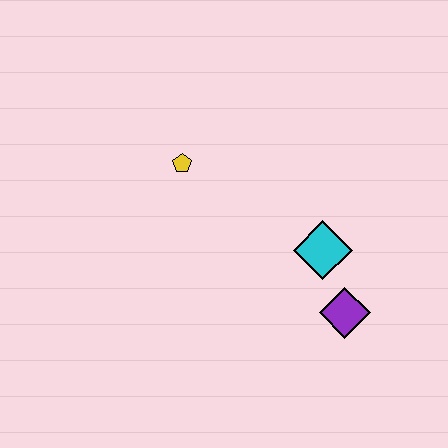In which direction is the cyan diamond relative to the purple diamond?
The cyan diamond is above the purple diamond.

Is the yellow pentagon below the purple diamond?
No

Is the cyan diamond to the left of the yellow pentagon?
No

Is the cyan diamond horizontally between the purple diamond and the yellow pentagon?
Yes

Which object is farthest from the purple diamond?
The yellow pentagon is farthest from the purple diamond.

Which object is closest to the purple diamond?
The cyan diamond is closest to the purple diamond.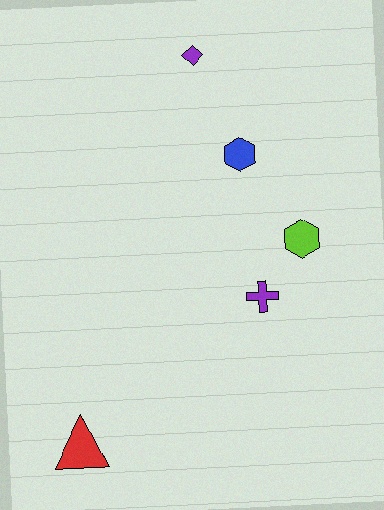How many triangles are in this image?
There is 1 triangle.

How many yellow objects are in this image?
There are no yellow objects.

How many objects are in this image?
There are 5 objects.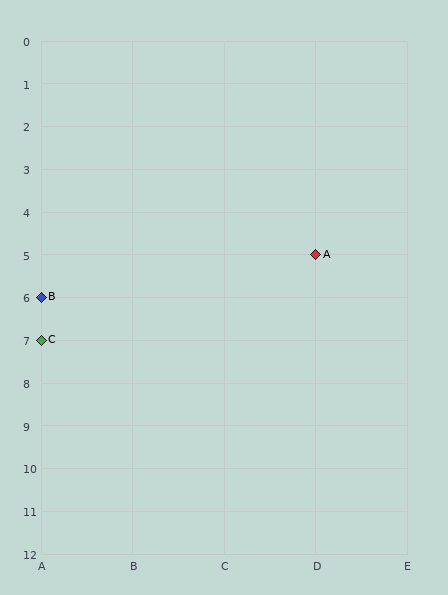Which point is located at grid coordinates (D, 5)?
Point A is at (D, 5).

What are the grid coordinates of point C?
Point C is at grid coordinates (A, 7).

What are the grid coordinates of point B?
Point B is at grid coordinates (A, 6).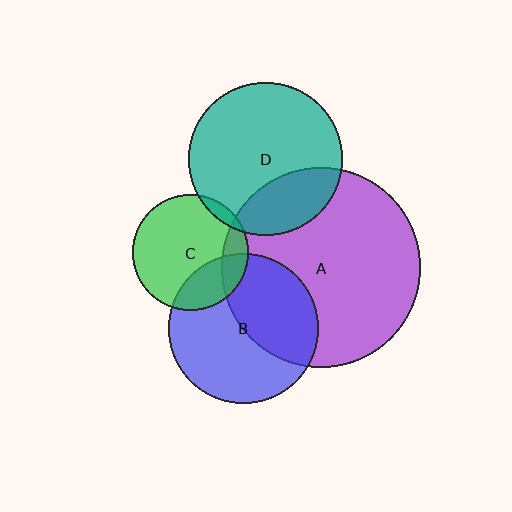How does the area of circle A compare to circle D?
Approximately 1.7 times.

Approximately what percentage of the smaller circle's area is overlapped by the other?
Approximately 25%.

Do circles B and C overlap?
Yes.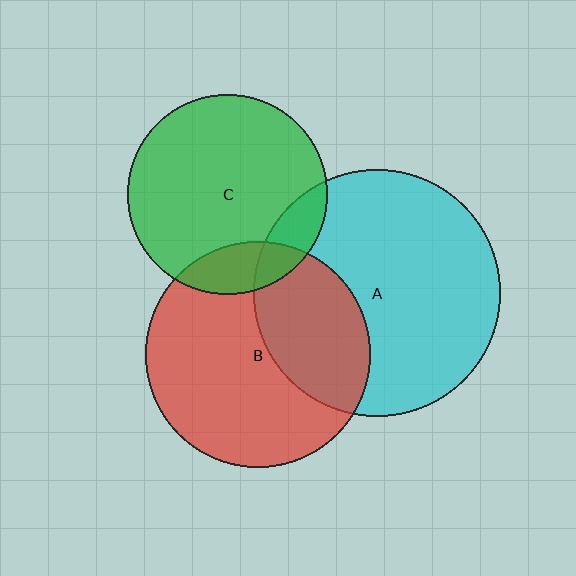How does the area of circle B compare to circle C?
Approximately 1.3 times.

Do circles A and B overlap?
Yes.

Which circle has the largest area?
Circle A (cyan).